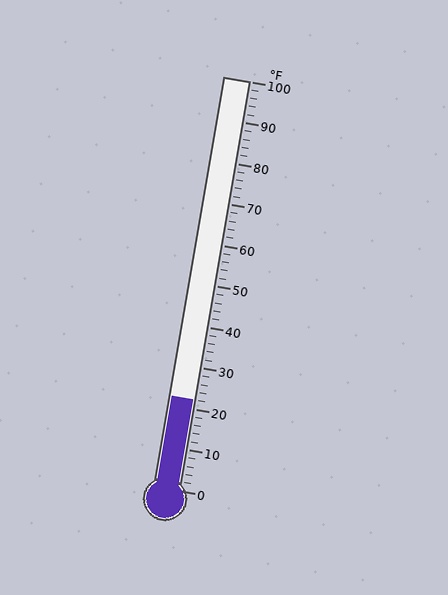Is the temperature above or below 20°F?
The temperature is above 20°F.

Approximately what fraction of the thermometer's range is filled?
The thermometer is filled to approximately 20% of its range.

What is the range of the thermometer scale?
The thermometer scale ranges from 0°F to 100°F.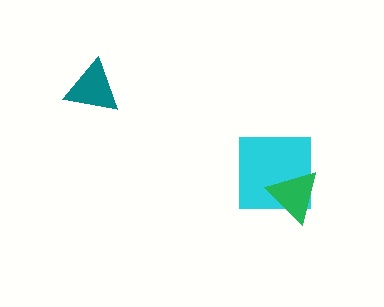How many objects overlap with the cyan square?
1 object overlaps with the cyan square.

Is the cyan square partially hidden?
Yes, it is partially covered by another shape.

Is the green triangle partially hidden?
No, no other shape covers it.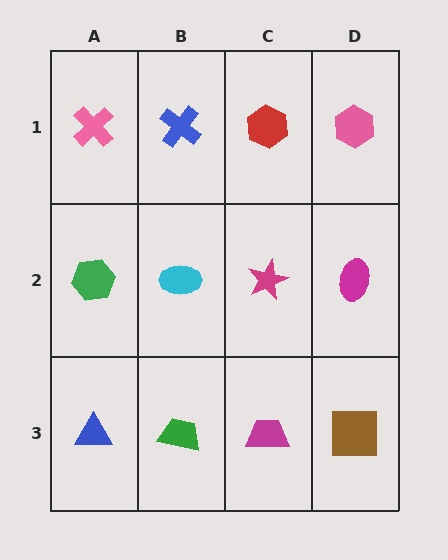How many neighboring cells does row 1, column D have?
2.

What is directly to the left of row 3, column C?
A green trapezoid.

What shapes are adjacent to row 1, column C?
A magenta star (row 2, column C), a blue cross (row 1, column B), a pink hexagon (row 1, column D).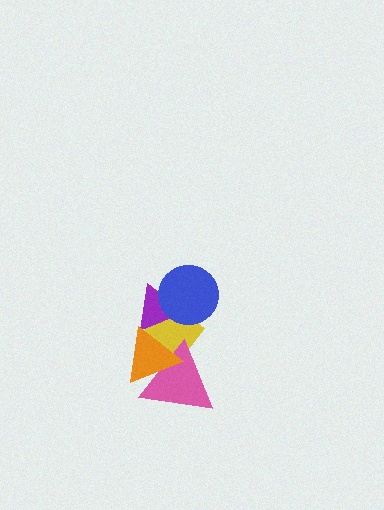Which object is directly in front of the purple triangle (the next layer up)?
The blue circle is directly in front of the purple triangle.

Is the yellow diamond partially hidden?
Yes, it is partially covered by another shape.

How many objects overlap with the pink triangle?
2 objects overlap with the pink triangle.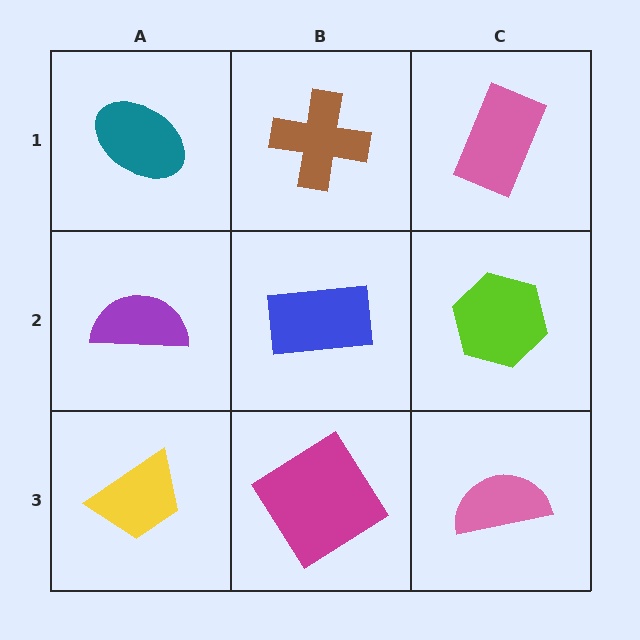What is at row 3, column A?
A yellow trapezoid.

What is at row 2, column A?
A purple semicircle.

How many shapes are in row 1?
3 shapes.